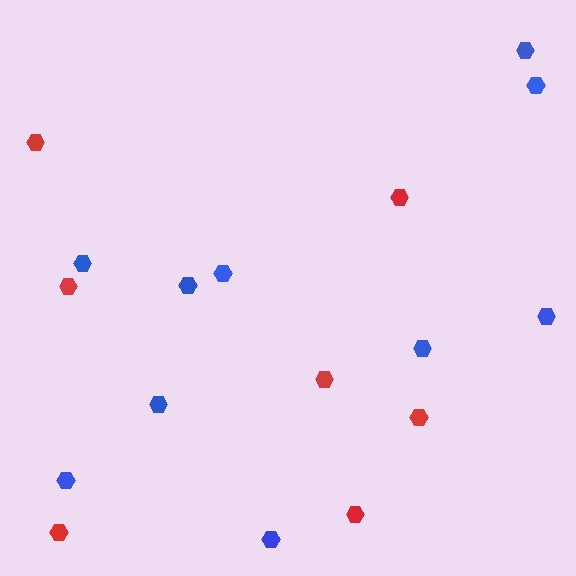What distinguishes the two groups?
There are 2 groups: one group of red hexagons (7) and one group of blue hexagons (10).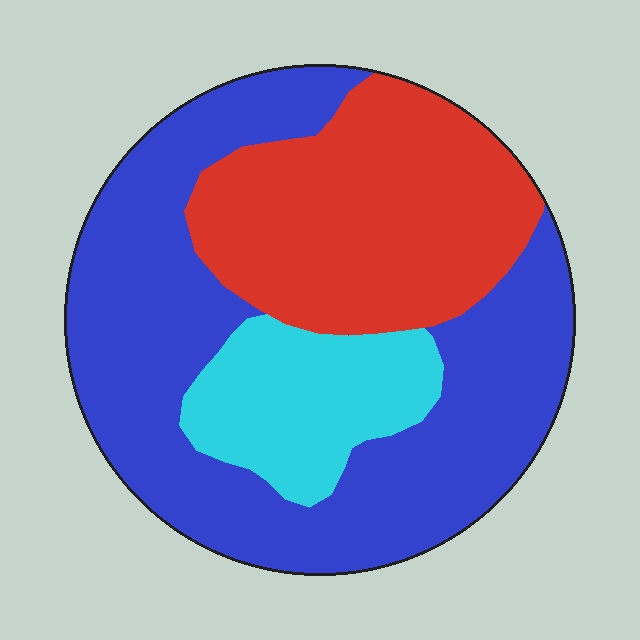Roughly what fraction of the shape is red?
Red takes up between a quarter and a half of the shape.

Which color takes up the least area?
Cyan, at roughly 15%.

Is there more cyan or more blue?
Blue.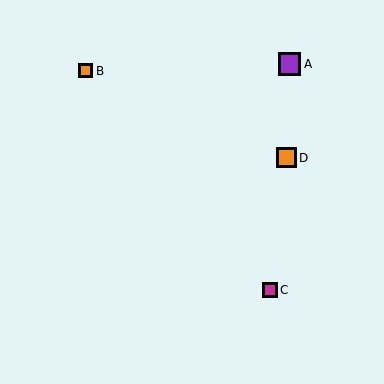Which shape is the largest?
The purple square (labeled A) is the largest.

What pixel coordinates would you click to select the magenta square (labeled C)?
Click at (270, 290) to select the magenta square C.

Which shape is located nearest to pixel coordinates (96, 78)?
The orange square (labeled B) at (85, 71) is nearest to that location.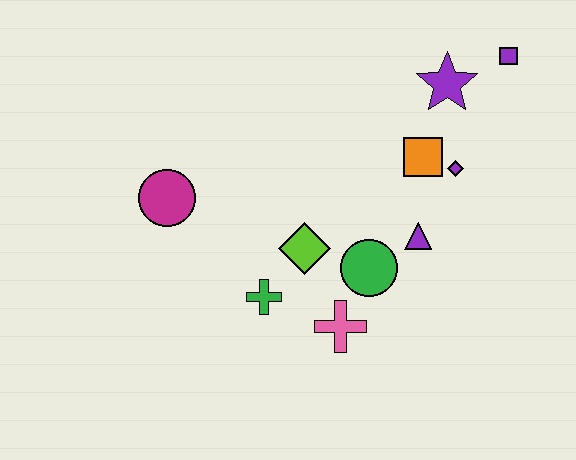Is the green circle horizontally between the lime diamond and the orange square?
Yes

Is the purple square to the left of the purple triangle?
No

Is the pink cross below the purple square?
Yes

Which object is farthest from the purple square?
The magenta circle is farthest from the purple square.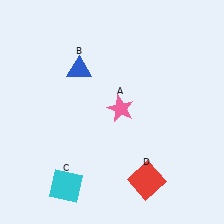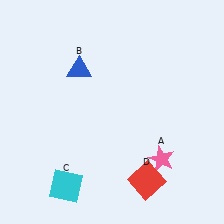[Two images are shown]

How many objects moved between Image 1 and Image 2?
1 object moved between the two images.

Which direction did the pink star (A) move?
The pink star (A) moved down.